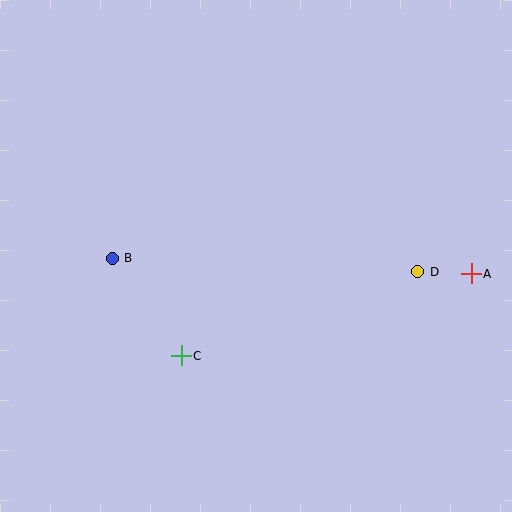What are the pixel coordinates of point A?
Point A is at (471, 274).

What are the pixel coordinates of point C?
Point C is at (181, 356).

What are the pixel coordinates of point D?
Point D is at (418, 272).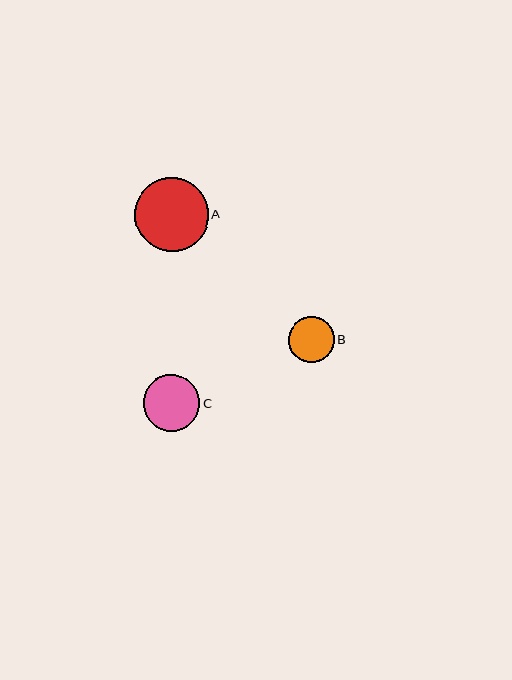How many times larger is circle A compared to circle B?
Circle A is approximately 1.6 times the size of circle B.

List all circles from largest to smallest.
From largest to smallest: A, C, B.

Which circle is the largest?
Circle A is the largest with a size of approximately 74 pixels.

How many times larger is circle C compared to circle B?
Circle C is approximately 1.2 times the size of circle B.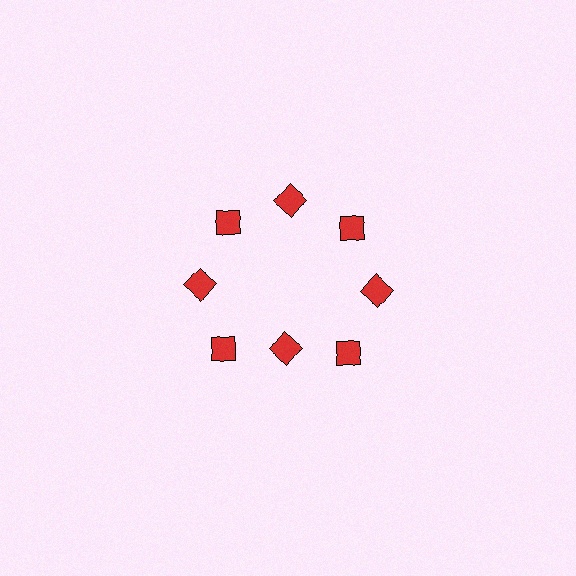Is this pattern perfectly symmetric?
No. The 8 red diamonds are arranged in a ring, but one element near the 6 o'clock position is pulled inward toward the center, breaking the 8-fold rotational symmetry.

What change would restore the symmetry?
The symmetry would be restored by moving it outward, back onto the ring so that all 8 diamonds sit at equal angles and equal distance from the center.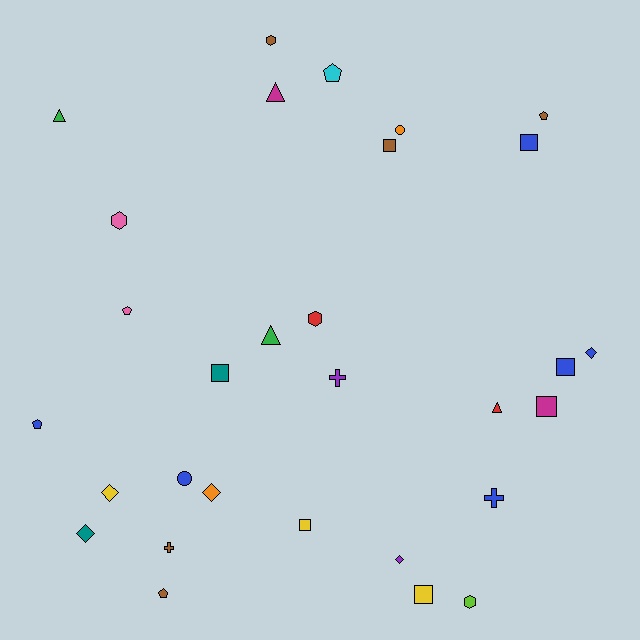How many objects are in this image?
There are 30 objects.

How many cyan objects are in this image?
There is 1 cyan object.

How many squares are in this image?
There are 7 squares.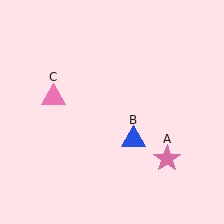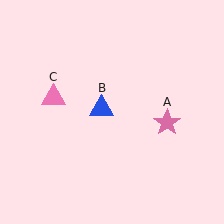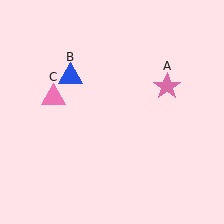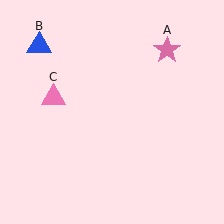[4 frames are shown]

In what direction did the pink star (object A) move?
The pink star (object A) moved up.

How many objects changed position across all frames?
2 objects changed position: pink star (object A), blue triangle (object B).